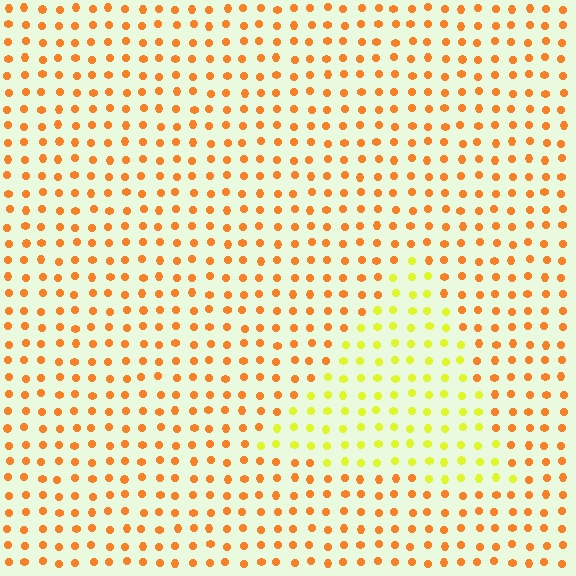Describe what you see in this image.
The image is filled with small orange elements in a uniform arrangement. A triangle-shaped region is visible where the elements are tinted to a slightly different hue, forming a subtle color boundary.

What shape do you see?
I see a triangle.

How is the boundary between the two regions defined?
The boundary is defined purely by a slight shift in hue (about 42 degrees). Spacing, size, and orientation are identical on both sides.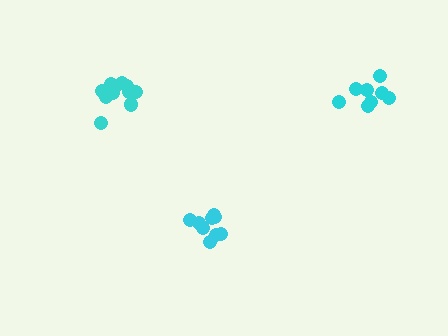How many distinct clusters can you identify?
There are 3 distinct clusters.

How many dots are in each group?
Group 1: 8 dots, Group 2: 9 dots, Group 3: 12 dots (29 total).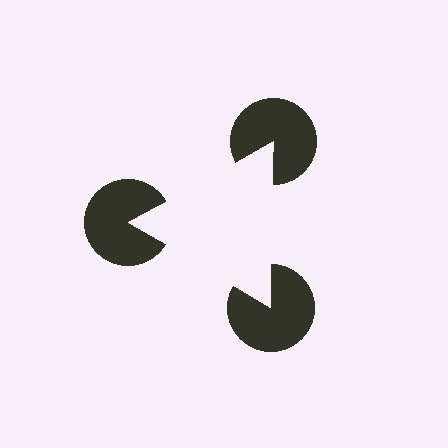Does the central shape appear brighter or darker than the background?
It typically appears slightly brighter than the background, even though no actual brightness change is drawn.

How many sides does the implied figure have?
3 sides.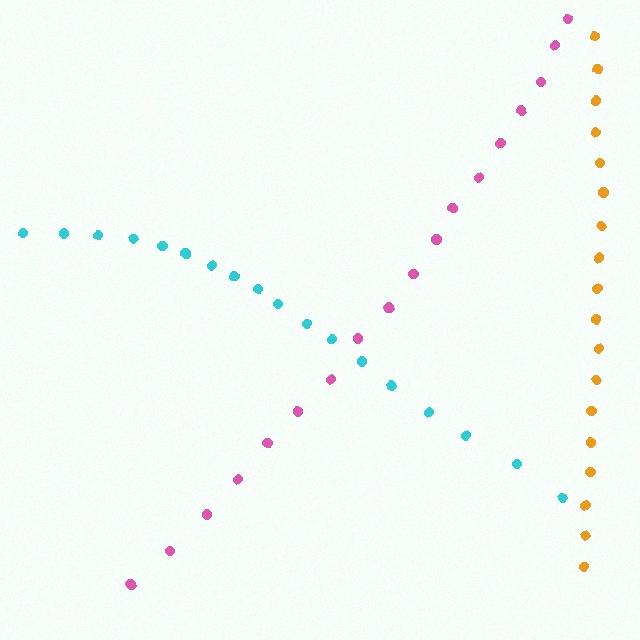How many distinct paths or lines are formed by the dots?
There are 3 distinct paths.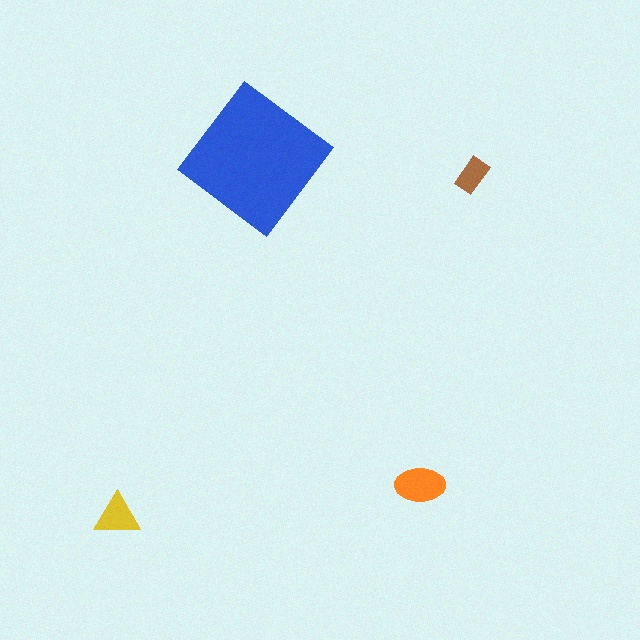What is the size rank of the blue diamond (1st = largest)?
1st.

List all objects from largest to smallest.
The blue diamond, the orange ellipse, the yellow triangle, the brown rectangle.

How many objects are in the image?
There are 4 objects in the image.